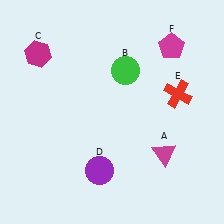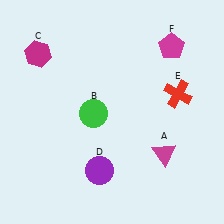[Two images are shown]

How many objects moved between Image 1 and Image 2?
1 object moved between the two images.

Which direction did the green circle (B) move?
The green circle (B) moved down.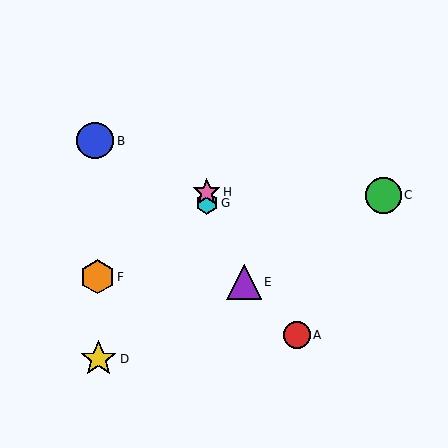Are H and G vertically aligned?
Yes, both are at x≈207.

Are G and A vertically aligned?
No, G is at x≈207 and A is at x≈297.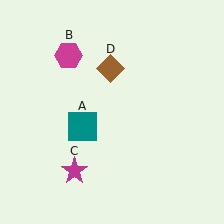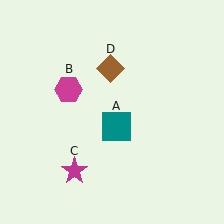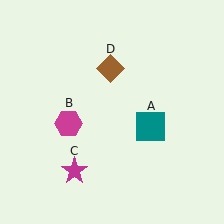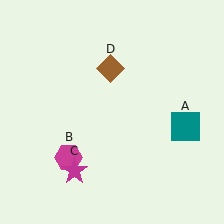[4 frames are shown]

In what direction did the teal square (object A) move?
The teal square (object A) moved right.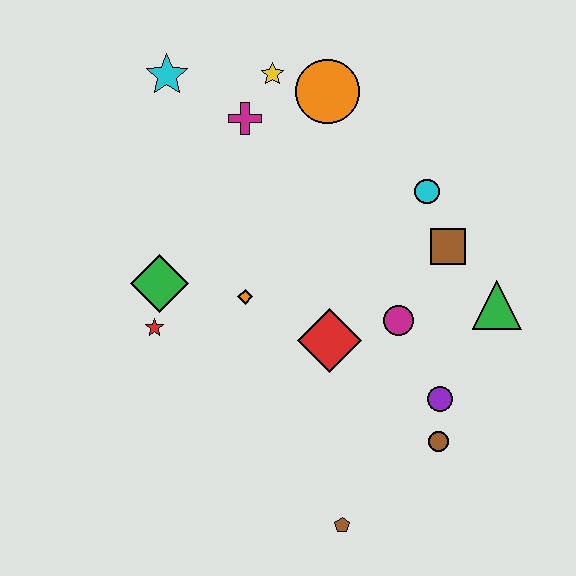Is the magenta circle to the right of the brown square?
No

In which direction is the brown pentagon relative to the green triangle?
The brown pentagon is below the green triangle.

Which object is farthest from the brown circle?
The cyan star is farthest from the brown circle.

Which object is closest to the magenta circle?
The red diamond is closest to the magenta circle.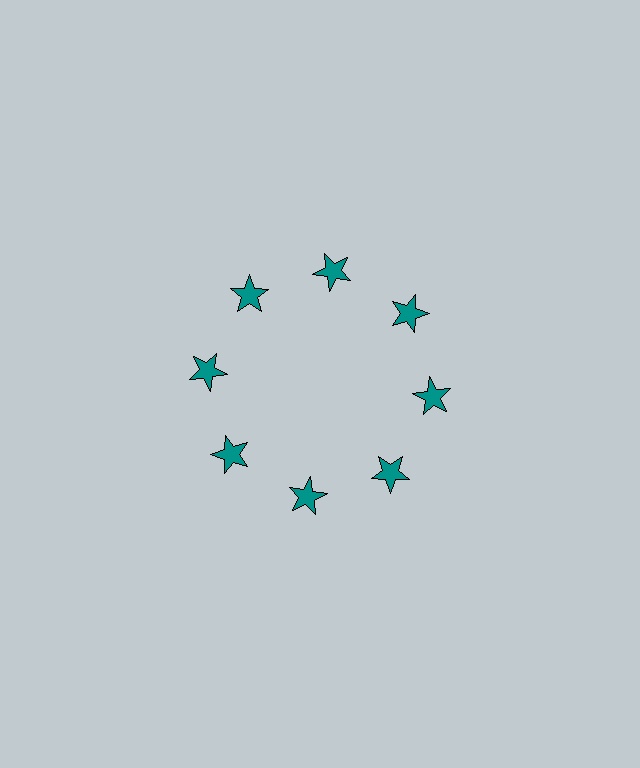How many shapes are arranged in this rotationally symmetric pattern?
There are 8 shapes, arranged in 8 groups of 1.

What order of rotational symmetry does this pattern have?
This pattern has 8-fold rotational symmetry.